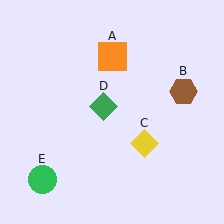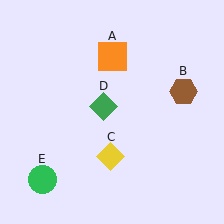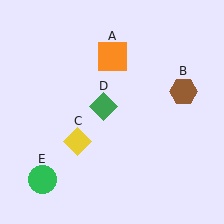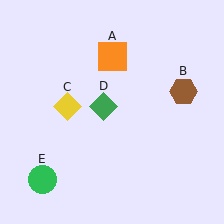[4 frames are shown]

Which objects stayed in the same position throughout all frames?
Orange square (object A) and brown hexagon (object B) and green diamond (object D) and green circle (object E) remained stationary.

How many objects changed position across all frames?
1 object changed position: yellow diamond (object C).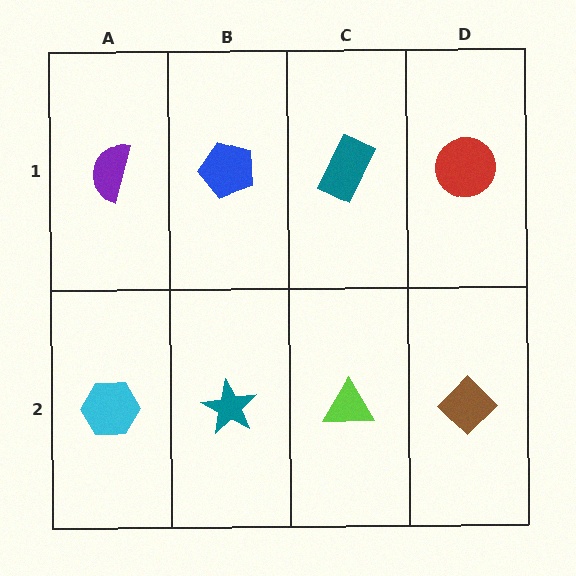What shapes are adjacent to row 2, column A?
A purple semicircle (row 1, column A), a teal star (row 2, column B).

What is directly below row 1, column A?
A cyan hexagon.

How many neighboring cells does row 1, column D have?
2.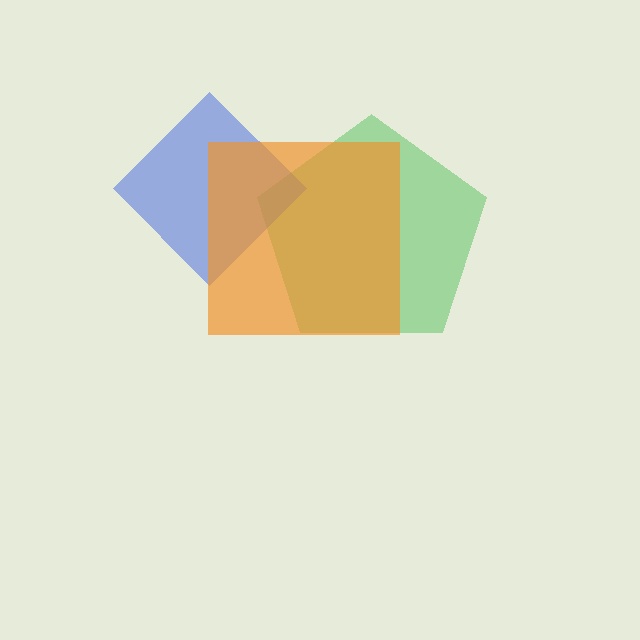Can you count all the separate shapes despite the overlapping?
Yes, there are 3 separate shapes.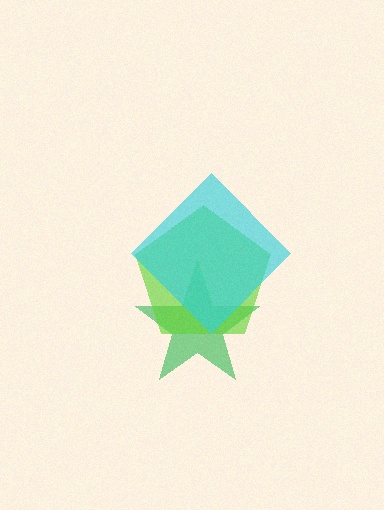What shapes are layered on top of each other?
The layered shapes are: a green star, a lime pentagon, a cyan diamond.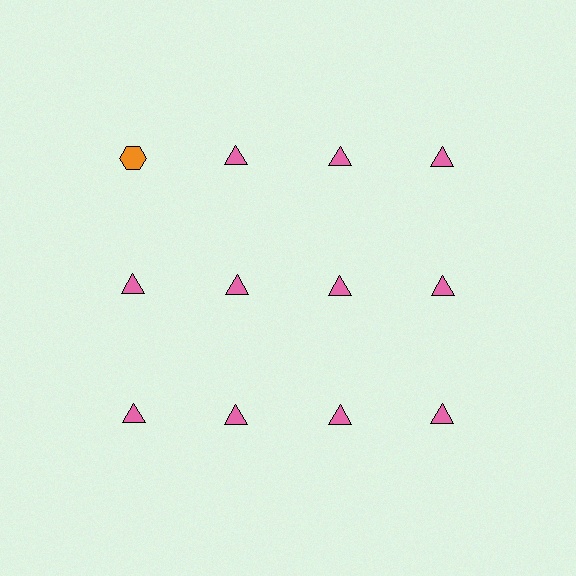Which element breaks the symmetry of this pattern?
The orange hexagon in the top row, leftmost column breaks the symmetry. All other shapes are pink triangles.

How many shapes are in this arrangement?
There are 12 shapes arranged in a grid pattern.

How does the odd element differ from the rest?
It differs in both color (orange instead of pink) and shape (hexagon instead of triangle).